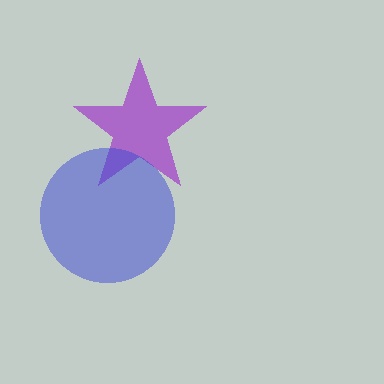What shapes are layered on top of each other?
The layered shapes are: a purple star, a blue circle.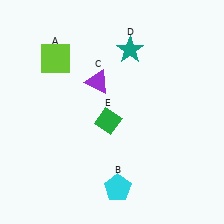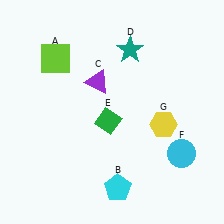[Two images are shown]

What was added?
A cyan circle (F), a yellow hexagon (G) were added in Image 2.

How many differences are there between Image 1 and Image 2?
There are 2 differences between the two images.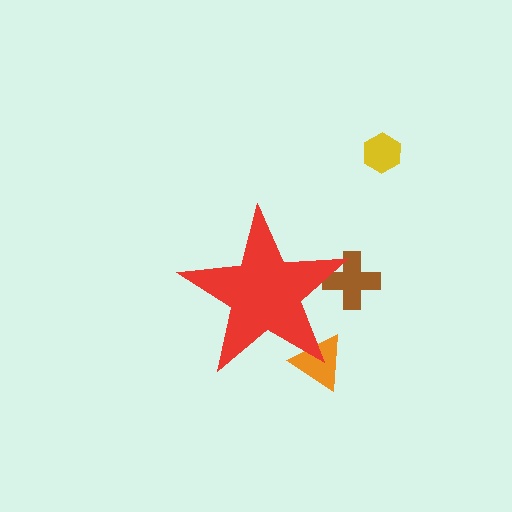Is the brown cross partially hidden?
Yes, the brown cross is partially hidden behind the red star.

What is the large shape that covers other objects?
A red star.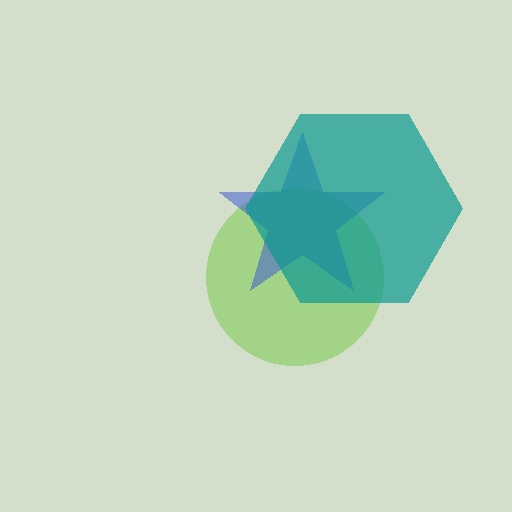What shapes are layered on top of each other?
The layered shapes are: a lime circle, a blue star, a teal hexagon.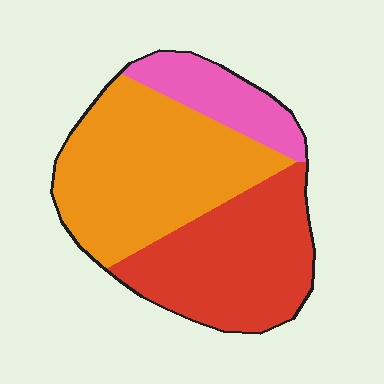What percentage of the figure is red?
Red takes up between a third and a half of the figure.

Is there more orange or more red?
Orange.